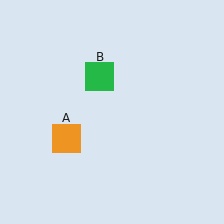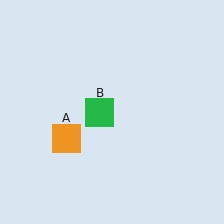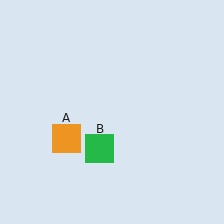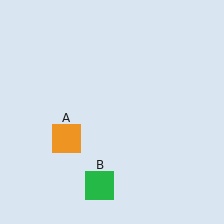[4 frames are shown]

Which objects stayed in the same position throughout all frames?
Orange square (object A) remained stationary.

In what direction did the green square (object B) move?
The green square (object B) moved down.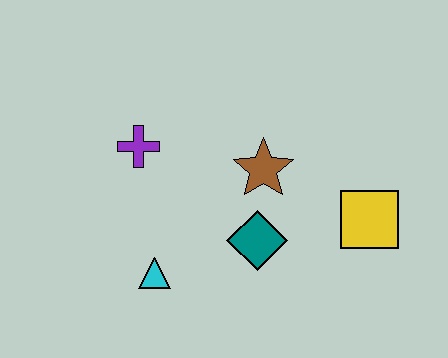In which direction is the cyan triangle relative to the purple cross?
The cyan triangle is below the purple cross.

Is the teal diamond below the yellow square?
Yes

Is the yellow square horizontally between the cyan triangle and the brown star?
No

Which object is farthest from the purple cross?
The yellow square is farthest from the purple cross.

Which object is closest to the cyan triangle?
The teal diamond is closest to the cyan triangle.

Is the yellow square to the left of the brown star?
No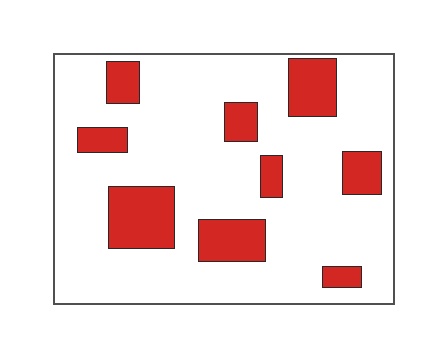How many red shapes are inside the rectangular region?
9.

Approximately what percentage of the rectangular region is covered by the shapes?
Approximately 20%.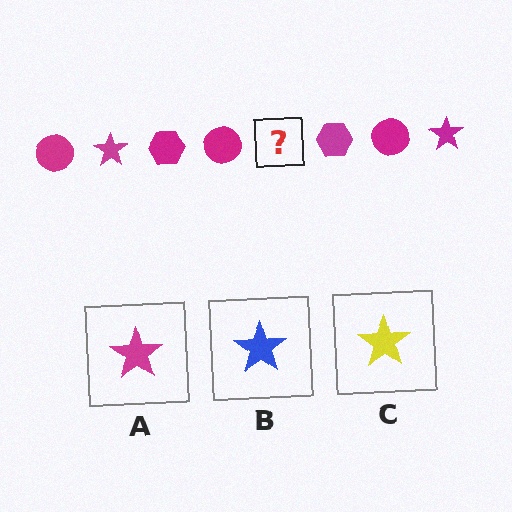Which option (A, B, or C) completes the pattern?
A.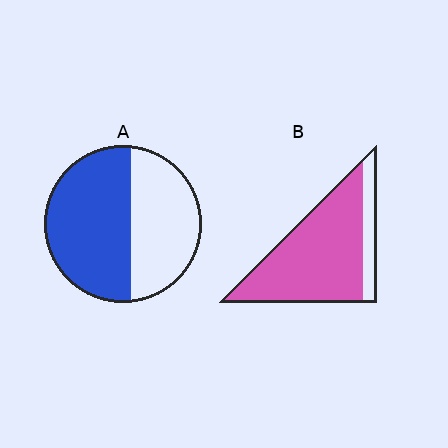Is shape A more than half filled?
Yes.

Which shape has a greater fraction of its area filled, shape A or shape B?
Shape B.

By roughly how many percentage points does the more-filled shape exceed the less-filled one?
By roughly 25 percentage points (B over A).